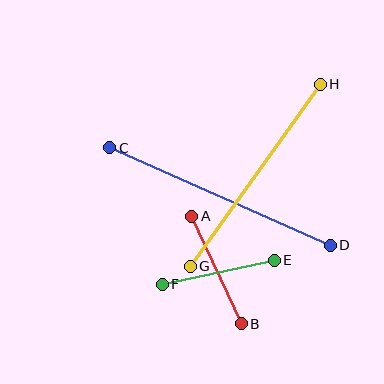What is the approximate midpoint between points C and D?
The midpoint is at approximately (220, 196) pixels.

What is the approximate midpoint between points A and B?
The midpoint is at approximately (217, 270) pixels.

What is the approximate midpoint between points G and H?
The midpoint is at approximately (255, 175) pixels.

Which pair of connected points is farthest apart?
Points C and D are farthest apart.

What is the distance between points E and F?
The distance is approximately 115 pixels.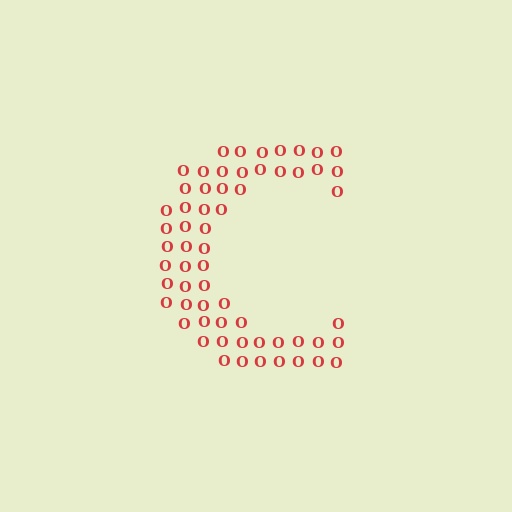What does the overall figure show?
The overall figure shows the letter C.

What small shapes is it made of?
It is made of small letter O's.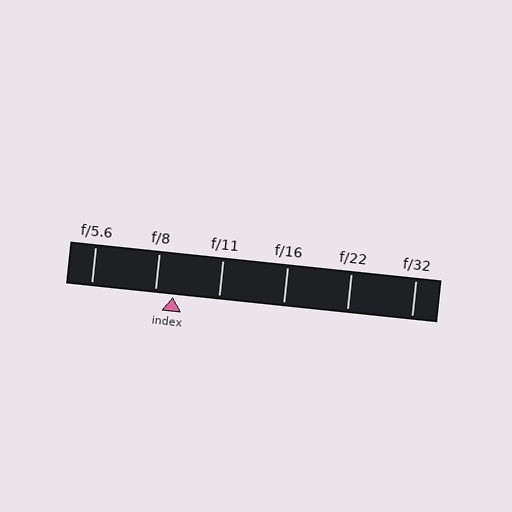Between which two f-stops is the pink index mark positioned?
The index mark is between f/8 and f/11.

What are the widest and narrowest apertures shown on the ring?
The widest aperture shown is f/5.6 and the narrowest is f/32.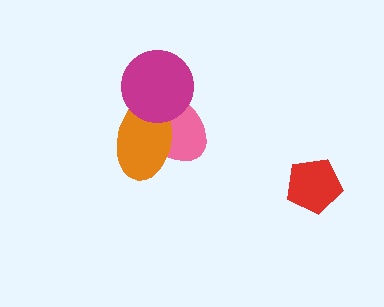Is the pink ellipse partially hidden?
Yes, it is partially covered by another shape.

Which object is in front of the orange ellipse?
The magenta circle is in front of the orange ellipse.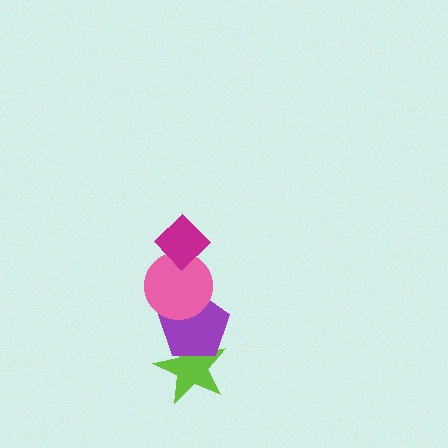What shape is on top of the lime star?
The purple pentagon is on top of the lime star.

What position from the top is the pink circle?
The pink circle is 2nd from the top.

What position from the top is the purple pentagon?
The purple pentagon is 3rd from the top.